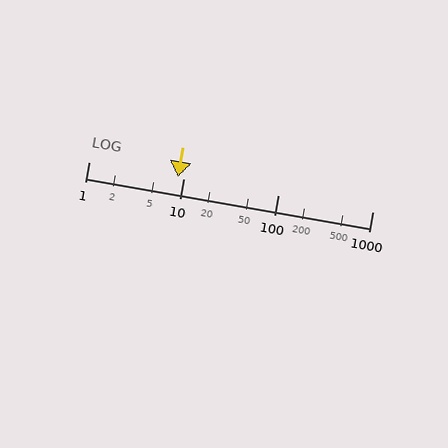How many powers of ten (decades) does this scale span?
The scale spans 3 decades, from 1 to 1000.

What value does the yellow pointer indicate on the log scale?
The pointer indicates approximately 8.7.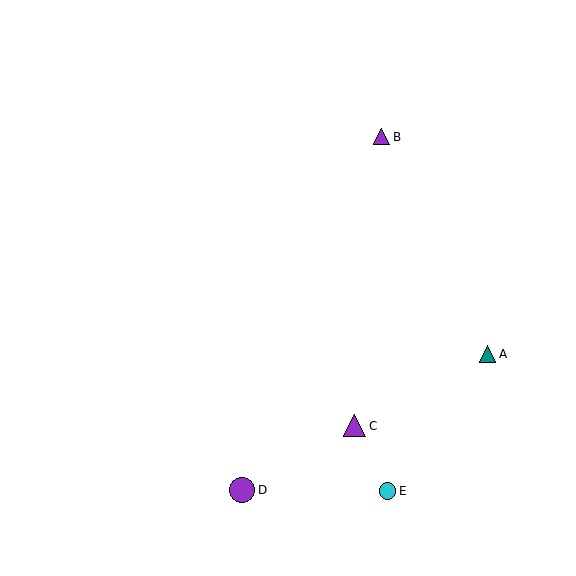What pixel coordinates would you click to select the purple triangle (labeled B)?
Click at (382, 137) to select the purple triangle B.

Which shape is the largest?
The purple circle (labeled D) is the largest.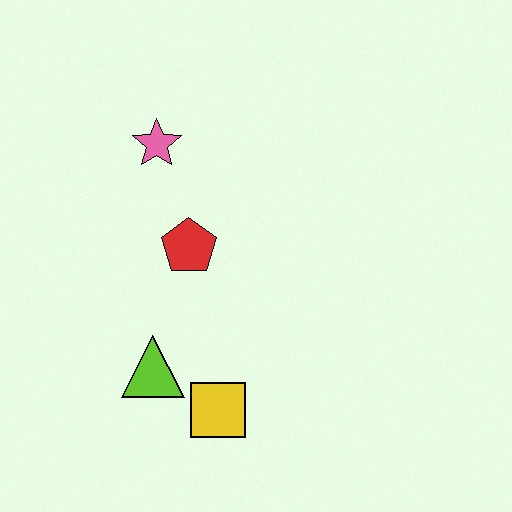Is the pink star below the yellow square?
No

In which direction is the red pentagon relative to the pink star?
The red pentagon is below the pink star.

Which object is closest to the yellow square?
The lime triangle is closest to the yellow square.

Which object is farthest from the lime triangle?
The pink star is farthest from the lime triangle.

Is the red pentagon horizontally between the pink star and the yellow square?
Yes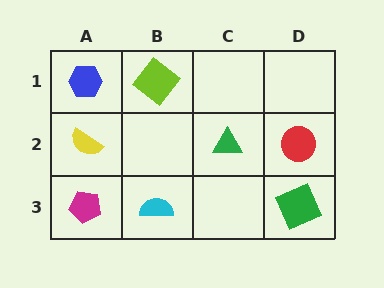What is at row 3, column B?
A cyan semicircle.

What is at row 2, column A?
A yellow semicircle.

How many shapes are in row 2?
3 shapes.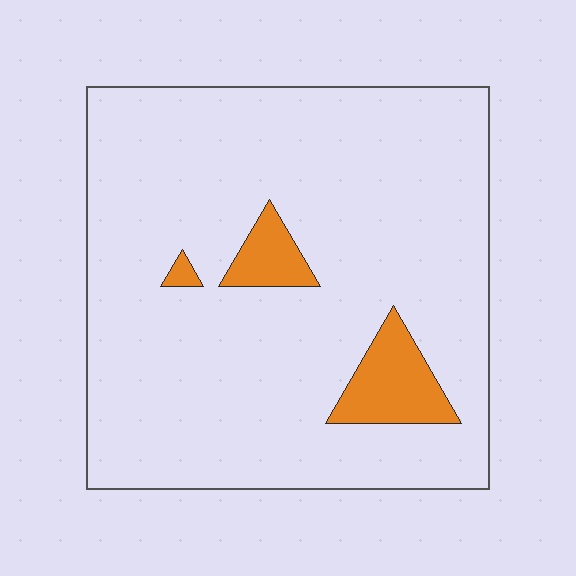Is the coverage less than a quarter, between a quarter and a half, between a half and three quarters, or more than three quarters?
Less than a quarter.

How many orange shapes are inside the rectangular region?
3.